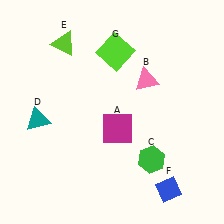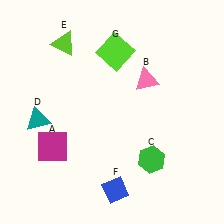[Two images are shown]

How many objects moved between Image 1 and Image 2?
2 objects moved between the two images.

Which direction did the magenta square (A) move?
The magenta square (A) moved left.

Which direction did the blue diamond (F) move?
The blue diamond (F) moved left.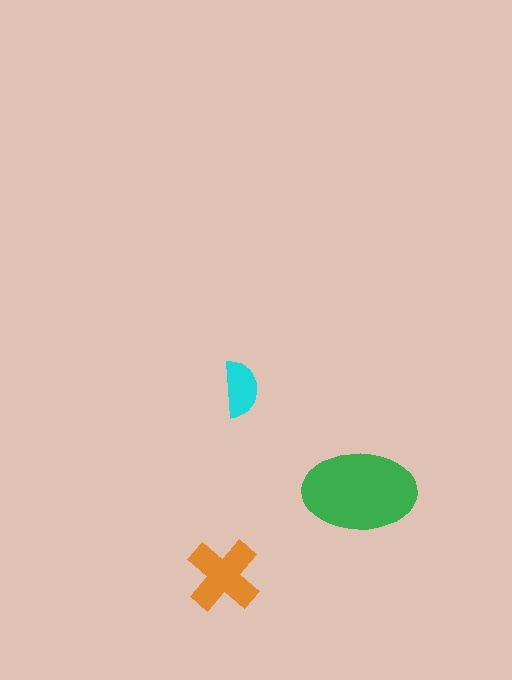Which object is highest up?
The cyan semicircle is topmost.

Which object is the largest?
The green ellipse.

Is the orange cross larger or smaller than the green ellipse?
Smaller.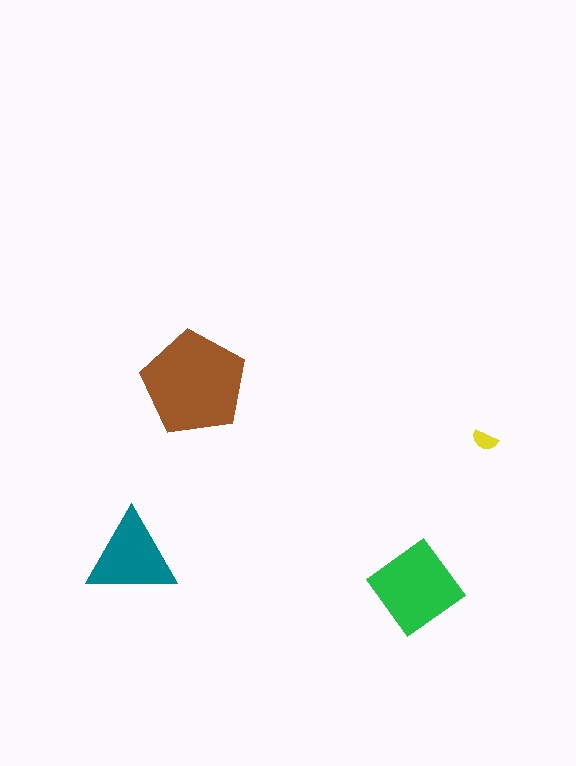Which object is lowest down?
The green diamond is bottommost.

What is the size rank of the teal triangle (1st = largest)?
3rd.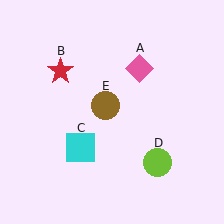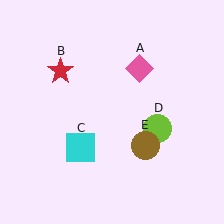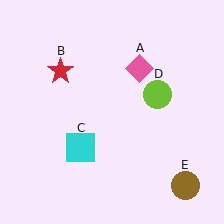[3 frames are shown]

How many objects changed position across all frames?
2 objects changed position: lime circle (object D), brown circle (object E).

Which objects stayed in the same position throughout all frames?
Pink diamond (object A) and red star (object B) and cyan square (object C) remained stationary.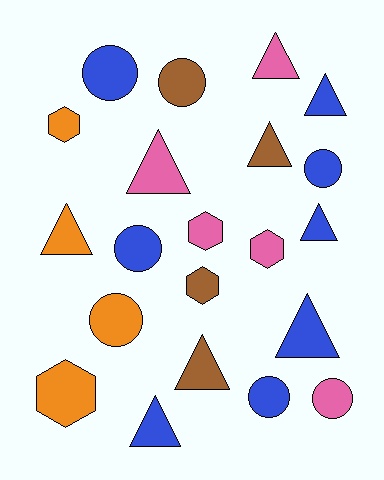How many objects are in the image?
There are 21 objects.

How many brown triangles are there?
There are 2 brown triangles.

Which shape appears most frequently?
Triangle, with 9 objects.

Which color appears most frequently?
Blue, with 8 objects.